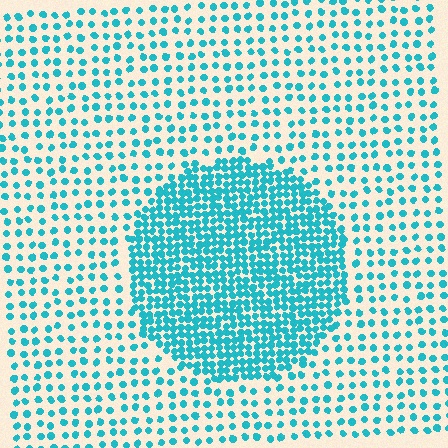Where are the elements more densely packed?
The elements are more densely packed inside the circle boundary.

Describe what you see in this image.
The image contains small cyan elements arranged at two different densities. A circle-shaped region is visible where the elements are more densely packed than the surrounding area.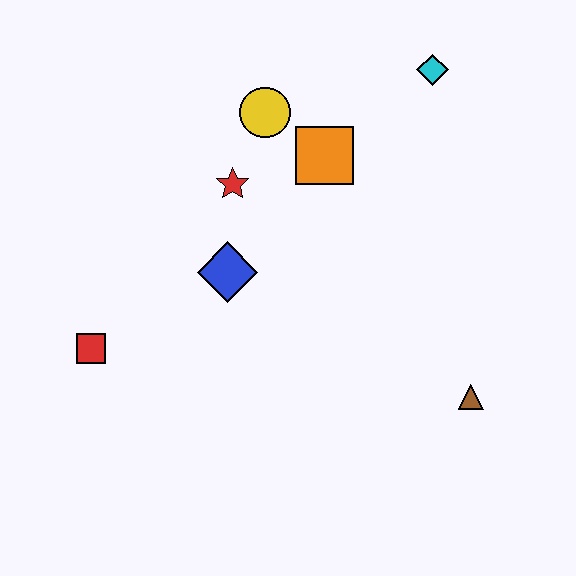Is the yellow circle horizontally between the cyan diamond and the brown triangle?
No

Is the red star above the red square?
Yes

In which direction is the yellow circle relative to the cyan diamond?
The yellow circle is to the left of the cyan diamond.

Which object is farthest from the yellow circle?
The brown triangle is farthest from the yellow circle.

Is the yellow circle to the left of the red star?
No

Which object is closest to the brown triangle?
The blue diamond is closest to the brown triangle.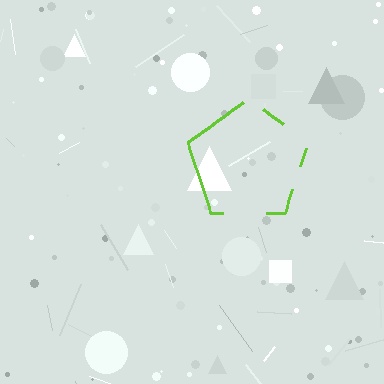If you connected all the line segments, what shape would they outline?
They would outline a pentagon.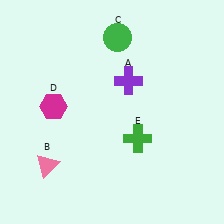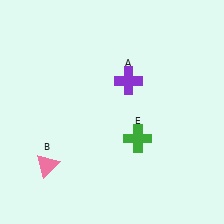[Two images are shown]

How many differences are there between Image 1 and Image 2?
There are 2 differences between the two images.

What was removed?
The magenta hexagon (D), the green circle (C) were removed in Image 2.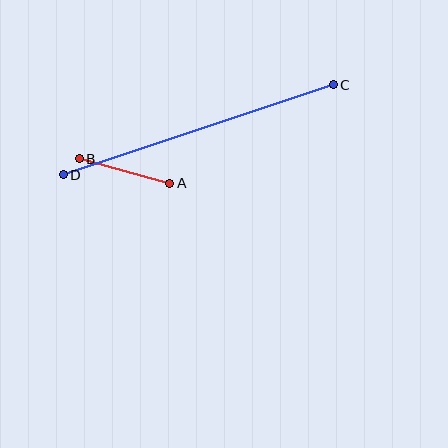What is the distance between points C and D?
The distance is approximately 285 pixels.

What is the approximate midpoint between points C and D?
The midpoint is at approximately (198, 130) pixels.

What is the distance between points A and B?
The distance is approximately 94 pixels.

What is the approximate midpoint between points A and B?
The midpoint is at approximately (124, 171) pixels.